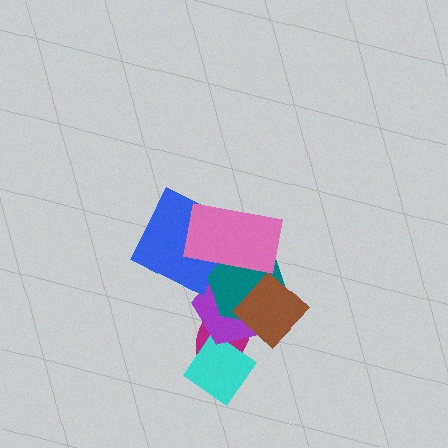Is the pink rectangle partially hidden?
No, no other shape covers it.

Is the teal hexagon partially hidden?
Yes, it is partially covered by another shape.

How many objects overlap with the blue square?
1 object overlaps with the blue square.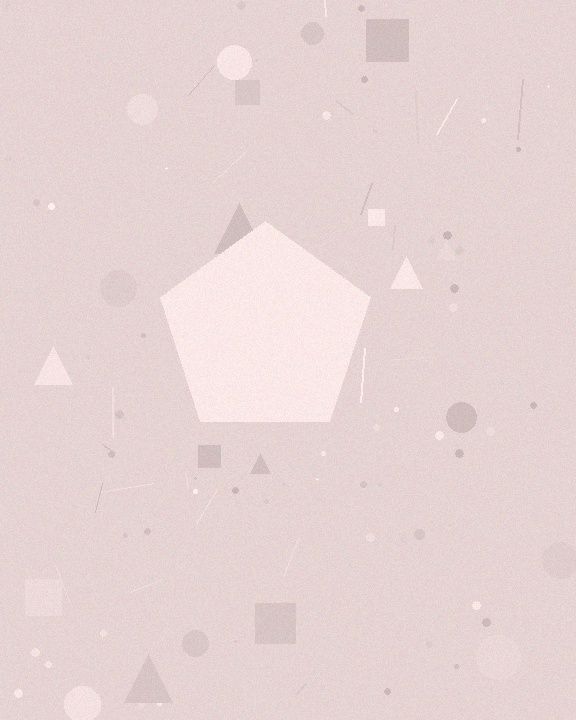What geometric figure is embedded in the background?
A pentagon is embedded in the background.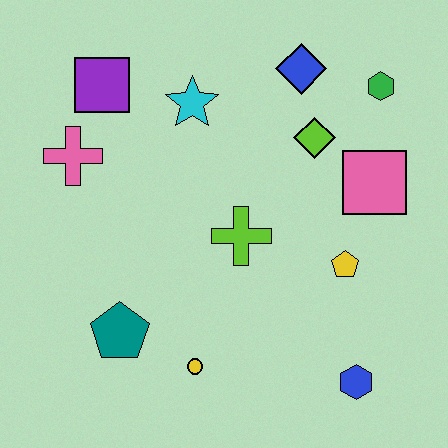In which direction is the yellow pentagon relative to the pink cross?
The yellow pentagon is to the right of the pink cross.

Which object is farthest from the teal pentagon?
The green hexagon is farthest from the teal pentagon.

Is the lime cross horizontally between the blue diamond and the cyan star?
Yes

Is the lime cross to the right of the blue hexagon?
No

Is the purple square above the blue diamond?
No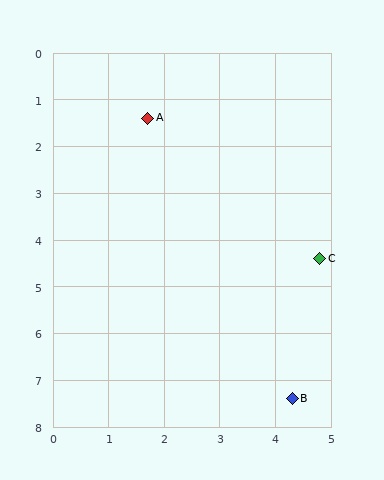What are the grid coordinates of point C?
Point C is at approximately (4.8, 4.4).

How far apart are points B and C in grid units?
Points B and C are about 3.0 grid units apart.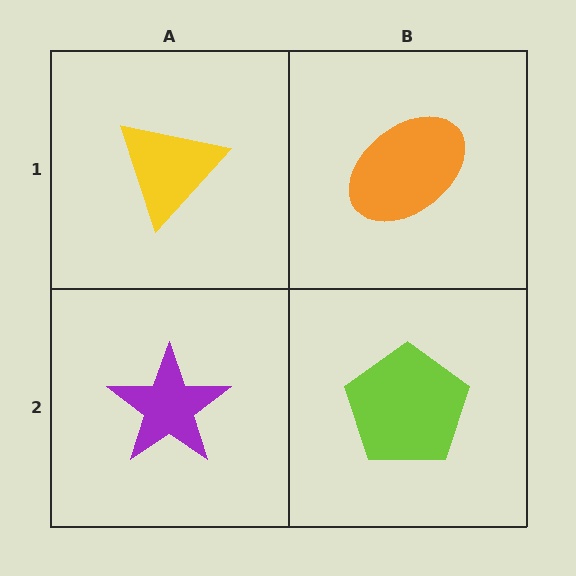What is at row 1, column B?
An orange ellipse.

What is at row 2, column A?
A purple star.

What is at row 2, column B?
A lime pentagon.